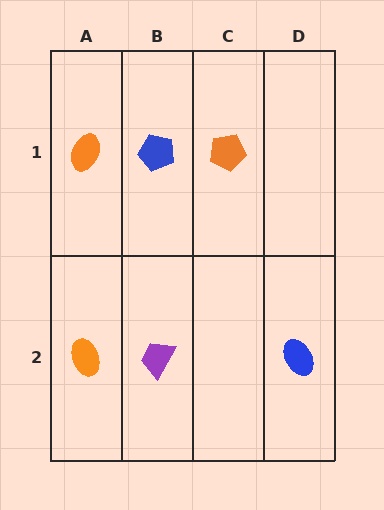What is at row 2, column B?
A purple trapezoid.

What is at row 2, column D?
A blue ellipse.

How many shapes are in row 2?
3 shapes.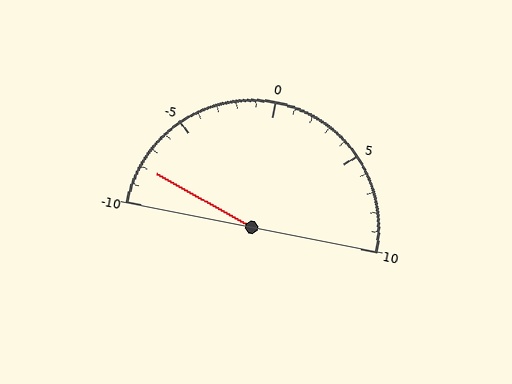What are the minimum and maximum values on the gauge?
The gauge ranges from -10 to 10.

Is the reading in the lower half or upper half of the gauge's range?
The reading is in the lower half of the range (-10 to 10).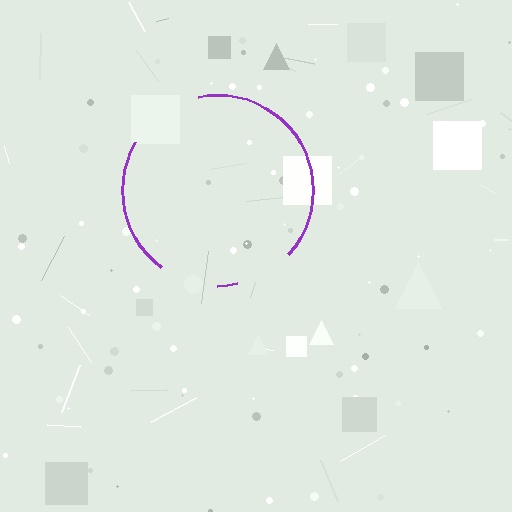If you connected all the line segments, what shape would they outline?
They would outline a circle.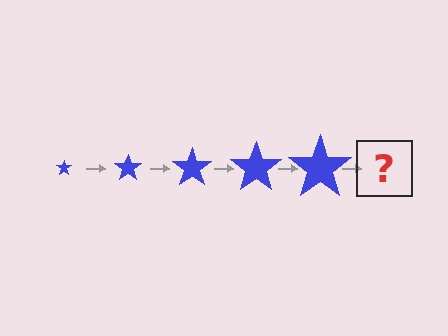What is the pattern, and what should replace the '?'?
The pattern is that the star gets progressively larger each step. The '?' should be a blue star, larger than the previous one.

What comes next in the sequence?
The next element should be a blue star, larger than the previous one.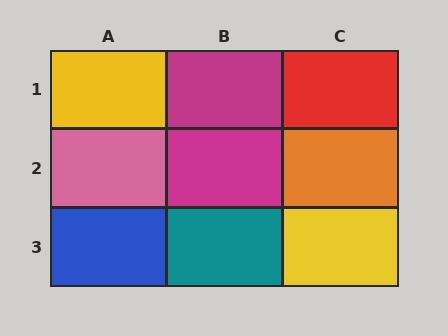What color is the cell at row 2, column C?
Orange.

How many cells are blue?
1 cell is blue.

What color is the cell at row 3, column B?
Teal.